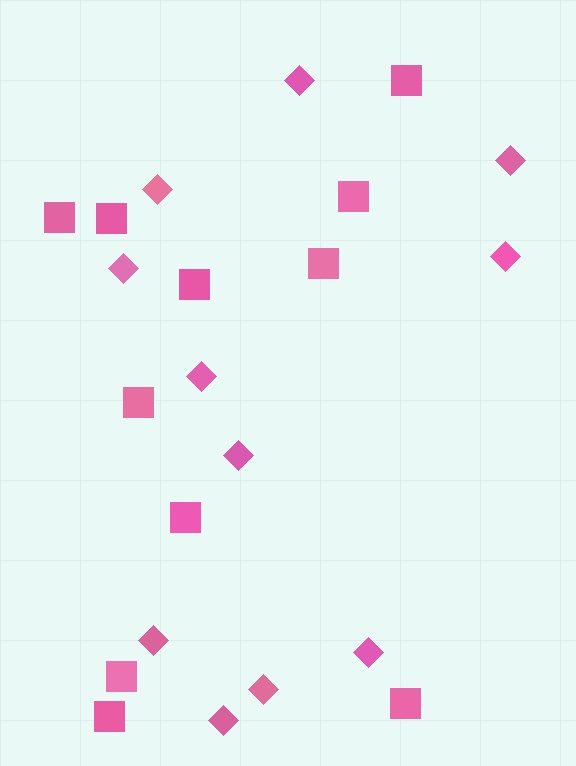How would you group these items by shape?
There are 2 groups: one group of diamonds (11) and one group of squares (11).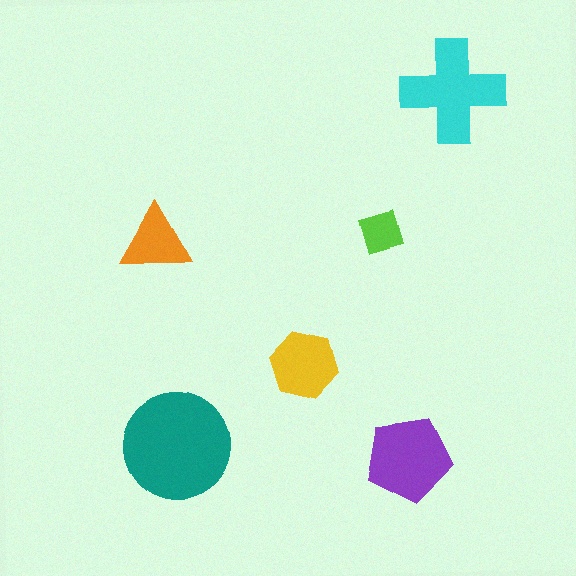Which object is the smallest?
The lime square.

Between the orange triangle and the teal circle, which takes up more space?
The teal circle.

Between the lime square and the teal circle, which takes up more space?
The teal circle.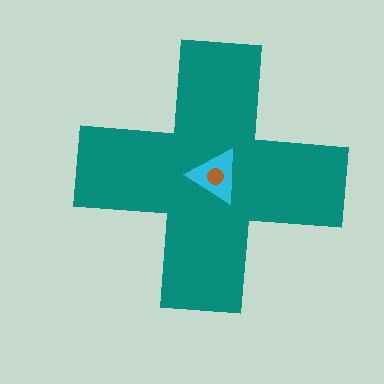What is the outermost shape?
The teal cross.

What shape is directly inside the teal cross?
The cyan triangle.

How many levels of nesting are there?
3.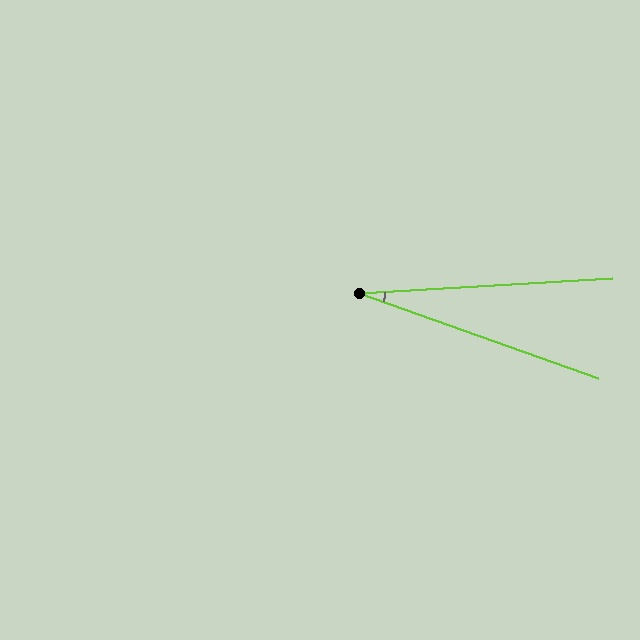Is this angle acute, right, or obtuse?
It is acute.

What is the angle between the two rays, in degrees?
Approximately 23 degrees.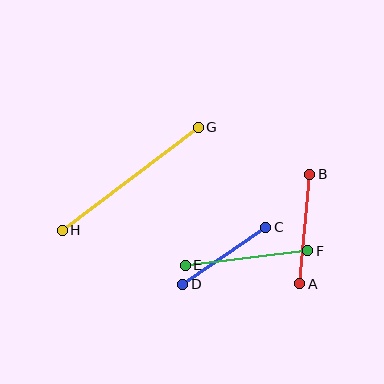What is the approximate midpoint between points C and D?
The midpoint is at approximately (224, 256) pixels.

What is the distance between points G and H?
The distance is approximately 171 pixels.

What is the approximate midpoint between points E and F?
The midpoint is at approximately (246, 258) pixels.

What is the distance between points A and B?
The distance is approximately 110 pixels.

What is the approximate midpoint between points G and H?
The midpoint is at approximately (130, 179) pixels.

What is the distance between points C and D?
The distance is approximately 101 pixels.